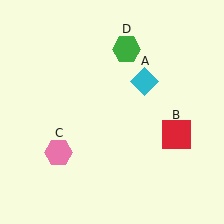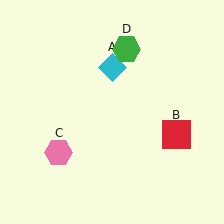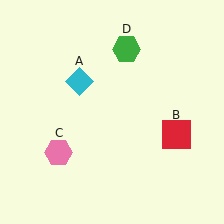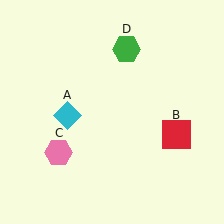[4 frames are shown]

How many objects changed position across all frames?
1 object changed position: cyan diamond (object A).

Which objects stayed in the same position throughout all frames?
Red square (object B) and pink hexagon (object C) and green hexagon (object D) remained stationary.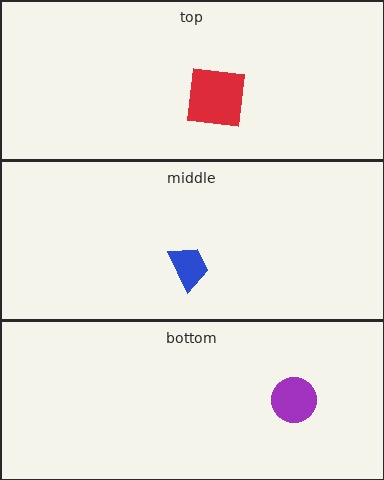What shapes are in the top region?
The red square.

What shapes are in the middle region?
The blue trapezoid.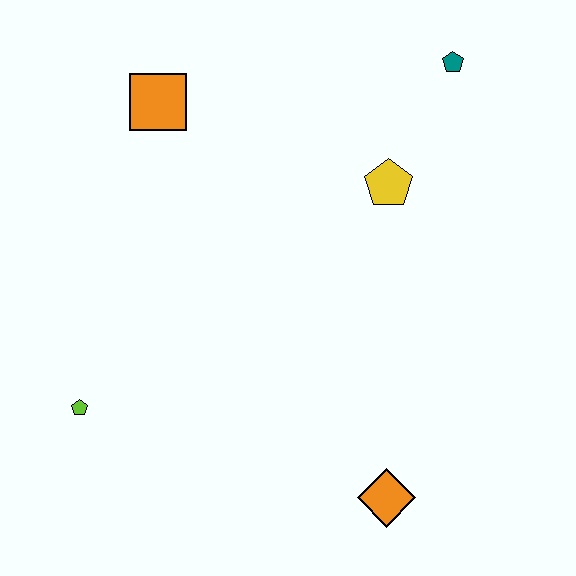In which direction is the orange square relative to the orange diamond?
The orange square is above the orange diamond.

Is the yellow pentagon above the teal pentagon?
No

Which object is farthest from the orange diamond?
The orange square is farthest from the orange diamond.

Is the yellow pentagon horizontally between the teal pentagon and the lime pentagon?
Yes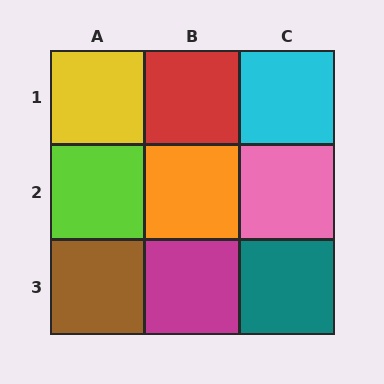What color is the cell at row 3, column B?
Magenta.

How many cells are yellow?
1 cell is yellow.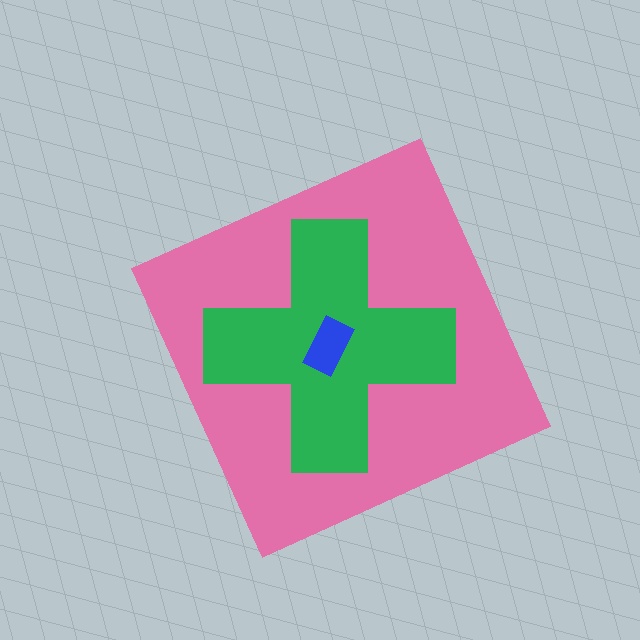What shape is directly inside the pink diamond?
The green cross.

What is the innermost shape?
The blue rectangle.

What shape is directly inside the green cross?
The blue rectangle.